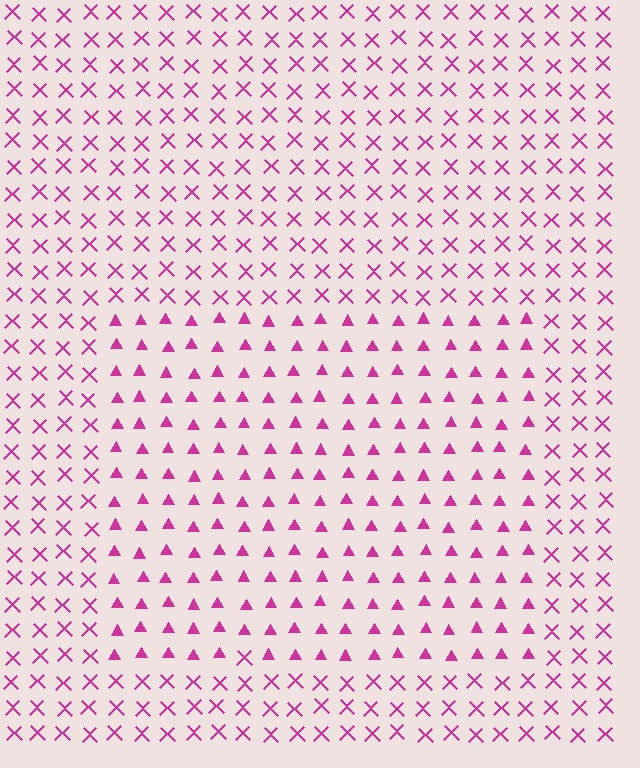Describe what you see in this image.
The image is filled with small magenta elements arranged in a uniform grid. A rectangle-shaped region contains triangles, while the surrounding area contains X marks. The boundary is defined purely by the change in element shape.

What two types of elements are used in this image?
The image uses triangles inside the rectangle region and X marks outside it.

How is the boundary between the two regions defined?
The boundary is defined by a change in element shape: triangles inside vs. X marks outside. All elements share the same color and spacing.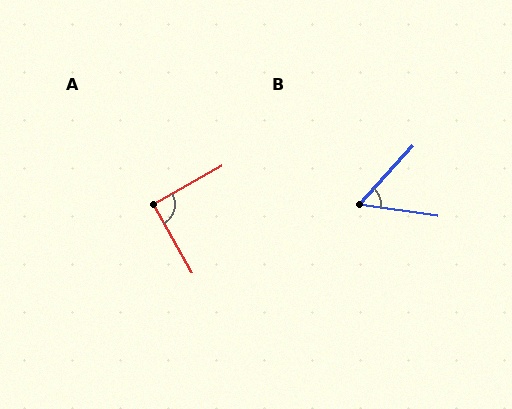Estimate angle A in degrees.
Approximately 90 degrees.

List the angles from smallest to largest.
B (55°), A (90°).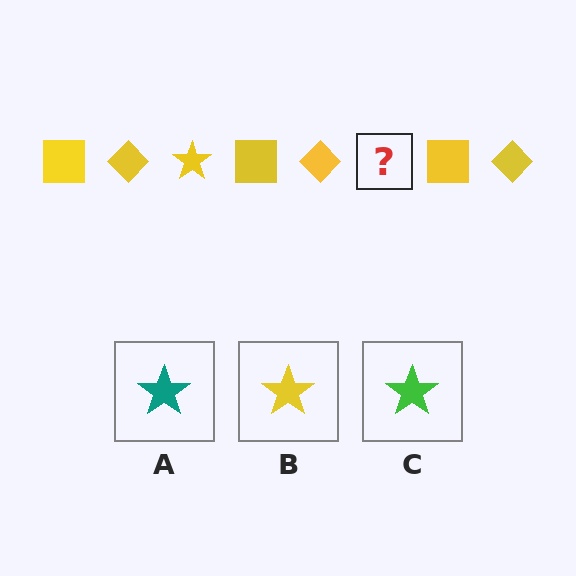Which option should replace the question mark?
Option B.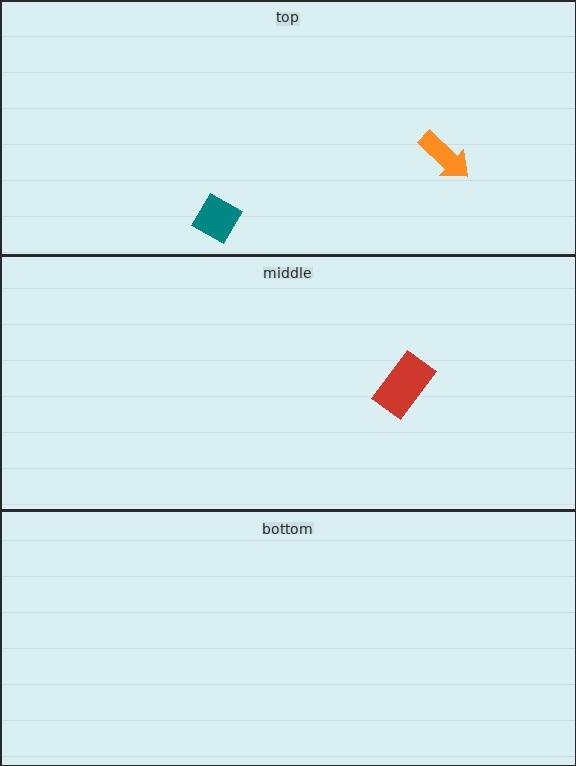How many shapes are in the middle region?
1.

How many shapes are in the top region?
2.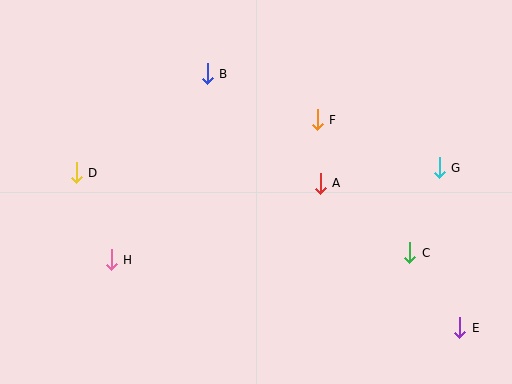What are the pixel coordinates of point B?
Point B is at (207, 74).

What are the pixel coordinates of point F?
Point F is at (317, 120).